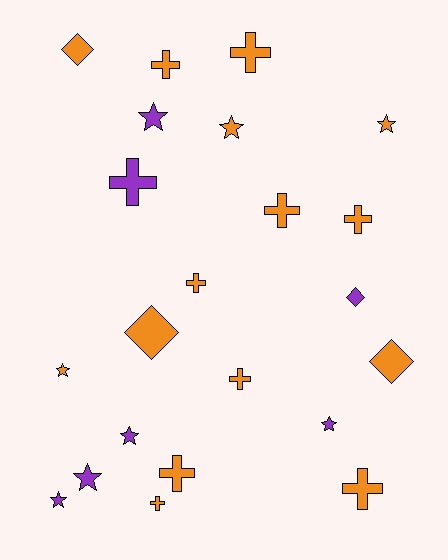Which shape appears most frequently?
Cross, with 10 objects.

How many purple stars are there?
There are 5 purple stars.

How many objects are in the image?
There are 22 objects.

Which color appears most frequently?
Orange, with 15 objects.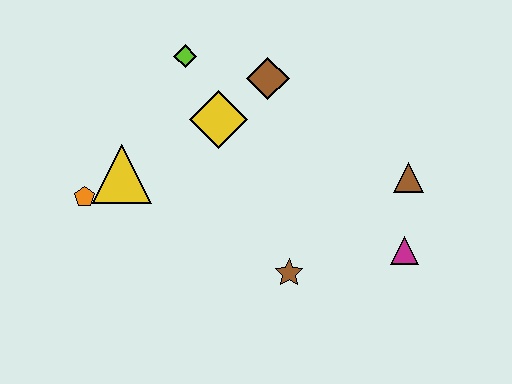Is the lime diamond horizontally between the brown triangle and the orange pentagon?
Yes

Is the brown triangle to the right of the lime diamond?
Yes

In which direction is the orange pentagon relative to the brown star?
The orange pentagon is to the left of the brown star.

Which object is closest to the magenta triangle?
The brown triangle is closest to the magenta triangle.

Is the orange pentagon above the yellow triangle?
No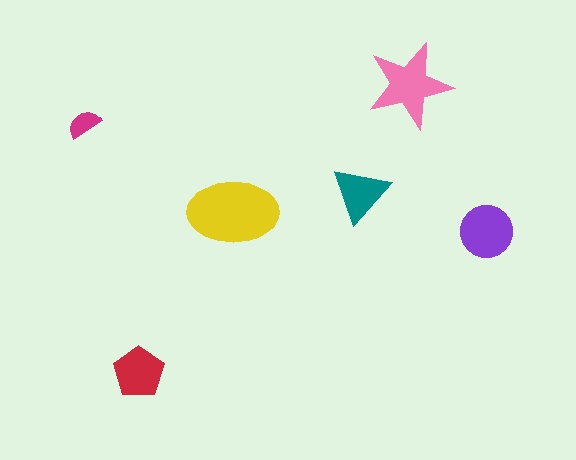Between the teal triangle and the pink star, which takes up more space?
The pink star.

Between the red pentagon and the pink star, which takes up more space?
The pink star.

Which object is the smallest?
The magenta semicircle.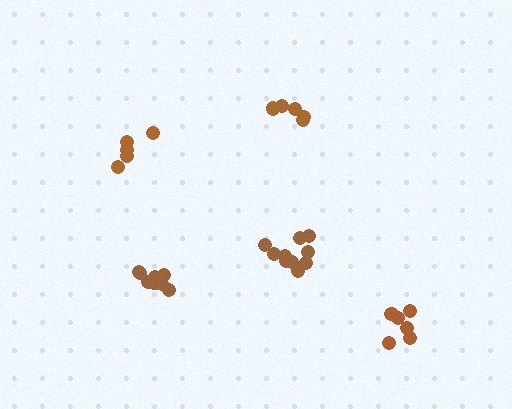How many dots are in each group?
Group 1: 11 dots, Group 2: 10 dots, Group 3: 5 dots, Group 4: 5 dots, Group 5: 6 dots (37 total).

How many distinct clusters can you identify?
There are 5 distinct clusters.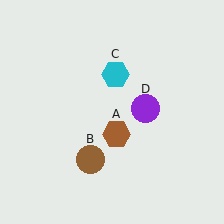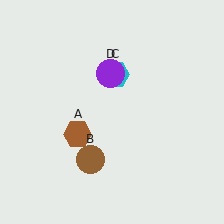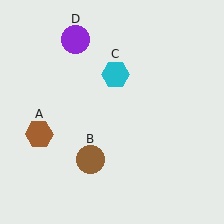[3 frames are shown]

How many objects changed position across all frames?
2 objects changed position: brown hexagon (object A), purple circle (object D).